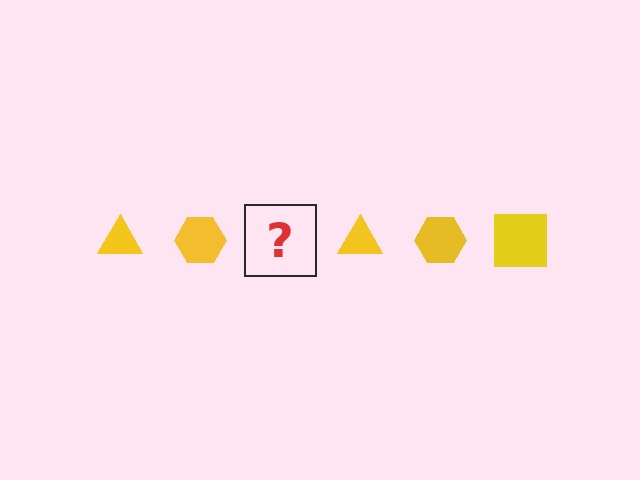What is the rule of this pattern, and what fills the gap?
The rule is that the pattern cycles through triangle, hexagon, square shapes in yellow. The gap should be filled with a yellow square.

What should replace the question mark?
The question mark should be replaced with a yellow square.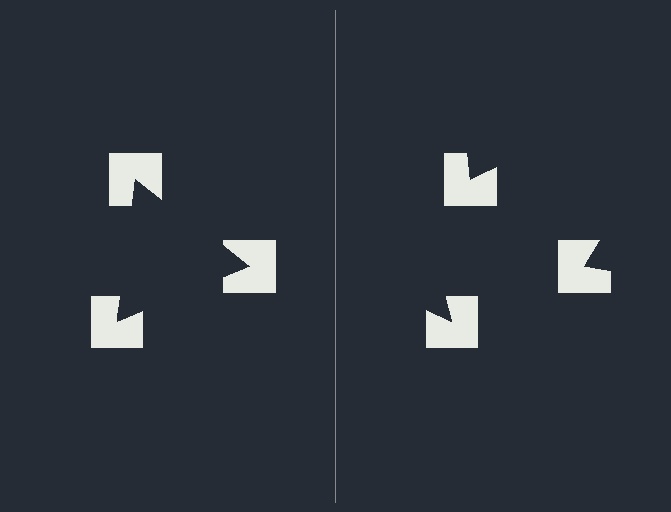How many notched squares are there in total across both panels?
6 — 3 on each side.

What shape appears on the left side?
An illusory triangle.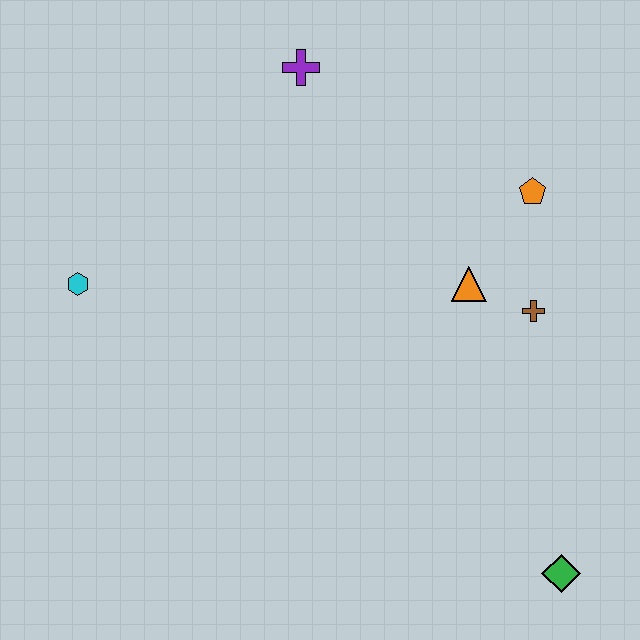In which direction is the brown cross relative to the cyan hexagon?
The brown cross is to the right of the cyan hexagon.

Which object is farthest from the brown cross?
The cyan hexagon is farthest from the brown cross.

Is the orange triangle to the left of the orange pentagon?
Yes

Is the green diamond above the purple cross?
No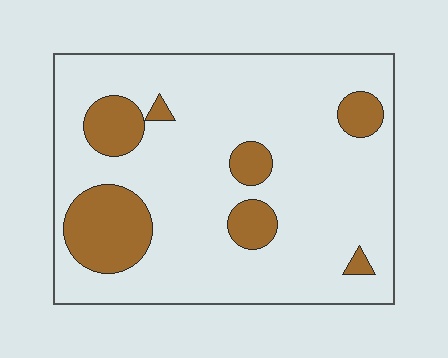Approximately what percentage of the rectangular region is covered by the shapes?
Approximately 20%.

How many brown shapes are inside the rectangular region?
7.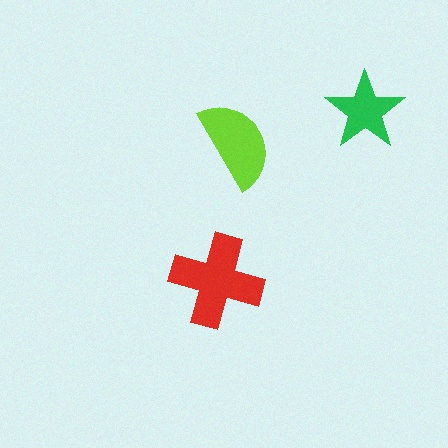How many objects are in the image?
There are 3 objects in the image.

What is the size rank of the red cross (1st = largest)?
1st.